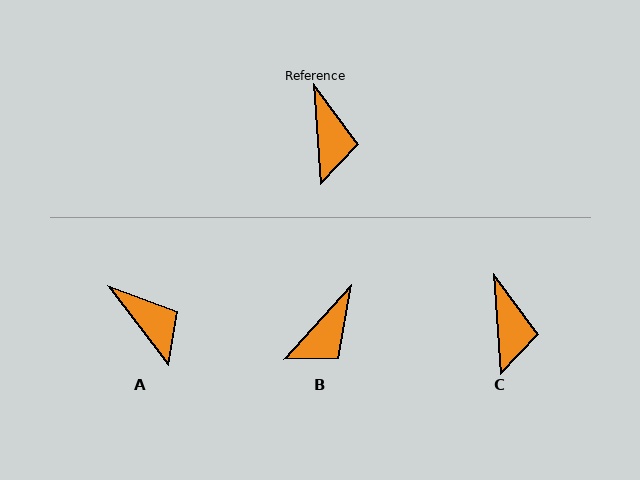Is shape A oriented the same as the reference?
No, it is off by about 34 degrees.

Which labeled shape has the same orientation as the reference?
C.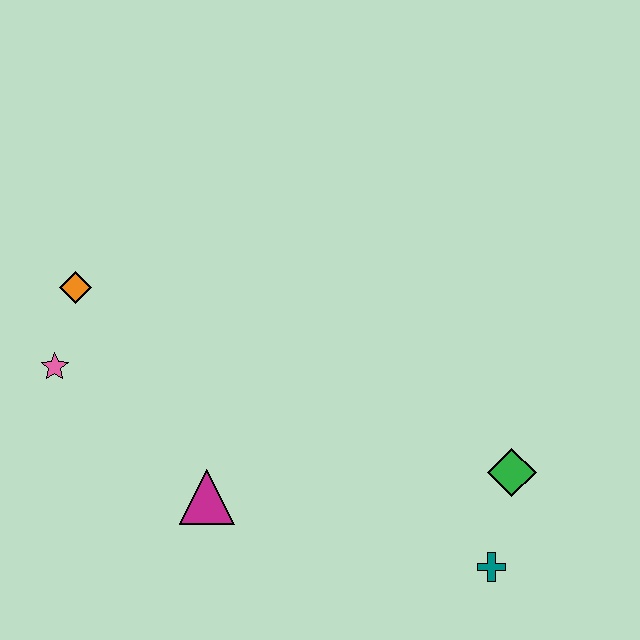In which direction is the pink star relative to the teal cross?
The pink star is to the left of the teal cross.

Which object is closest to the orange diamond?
The pink star is closest to the orange diamond.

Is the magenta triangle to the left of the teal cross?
Yes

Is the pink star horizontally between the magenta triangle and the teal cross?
No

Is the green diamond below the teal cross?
No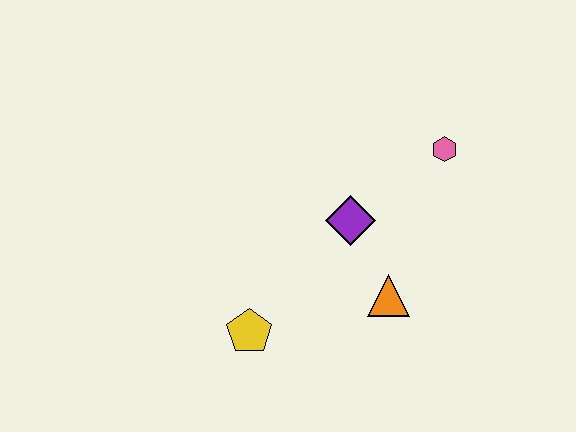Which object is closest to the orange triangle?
The purple diamond is closest to the orange triangle.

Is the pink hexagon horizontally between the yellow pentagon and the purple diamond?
No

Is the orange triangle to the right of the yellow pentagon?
Yes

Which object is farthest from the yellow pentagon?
The pink hexagon is farthest from the yellow pentagon.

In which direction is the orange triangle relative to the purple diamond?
The orange triangle is below the purple diamond.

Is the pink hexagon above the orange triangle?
Yes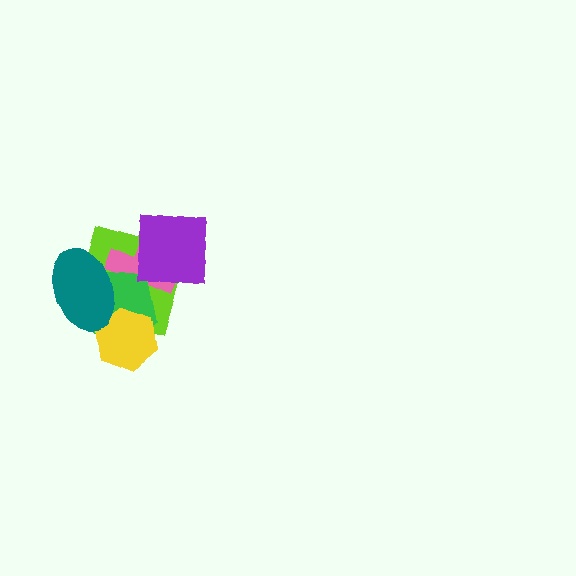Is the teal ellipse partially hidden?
No, no other shape covers it.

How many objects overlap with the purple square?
2 objects overlap with the purple square.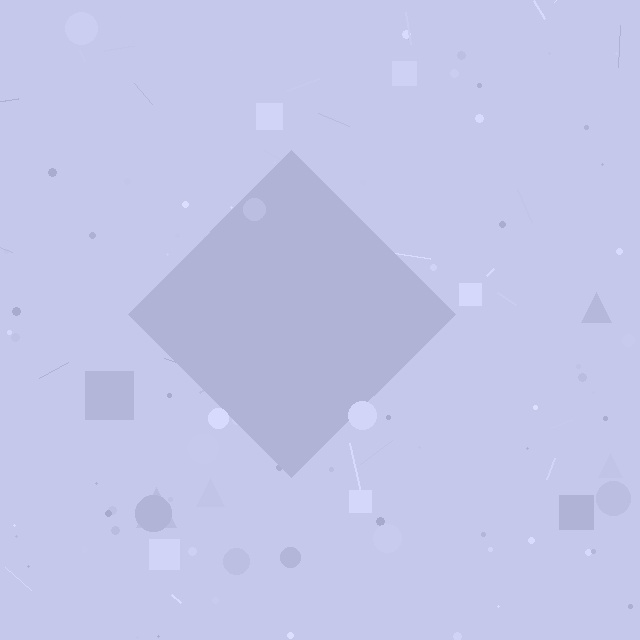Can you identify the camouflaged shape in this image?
The camouflaged shape is a diamond.